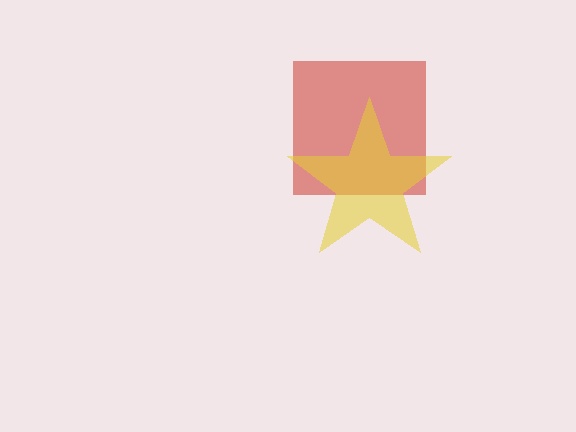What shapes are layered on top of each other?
The layered shapes are: a red square, a yellow star.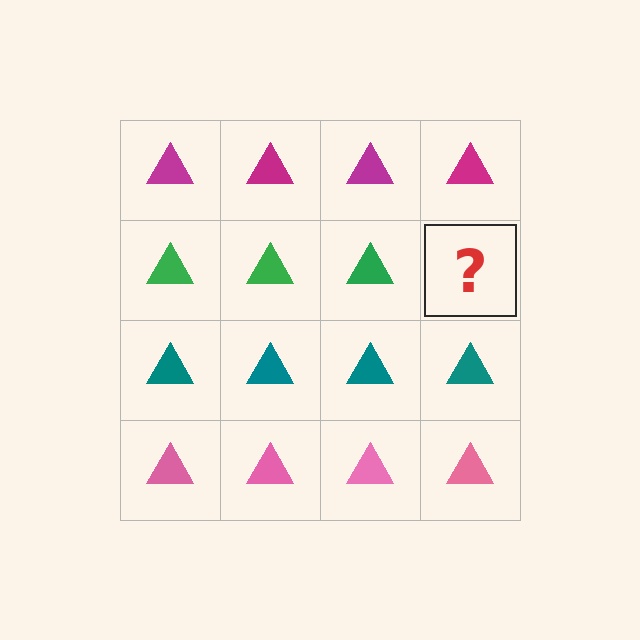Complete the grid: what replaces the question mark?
The question mark should be replaced with a green triangle.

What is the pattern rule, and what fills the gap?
The rule is that each row has a consistent color. The gap should be filled with a green triangle.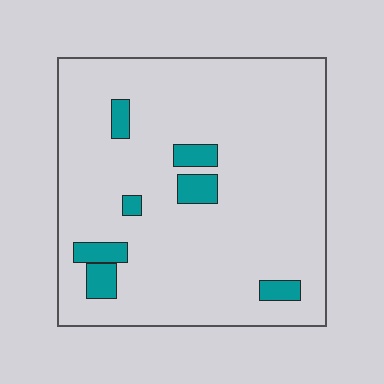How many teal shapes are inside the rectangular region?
7.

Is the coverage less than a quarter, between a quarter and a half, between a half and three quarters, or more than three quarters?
Less than a quarter.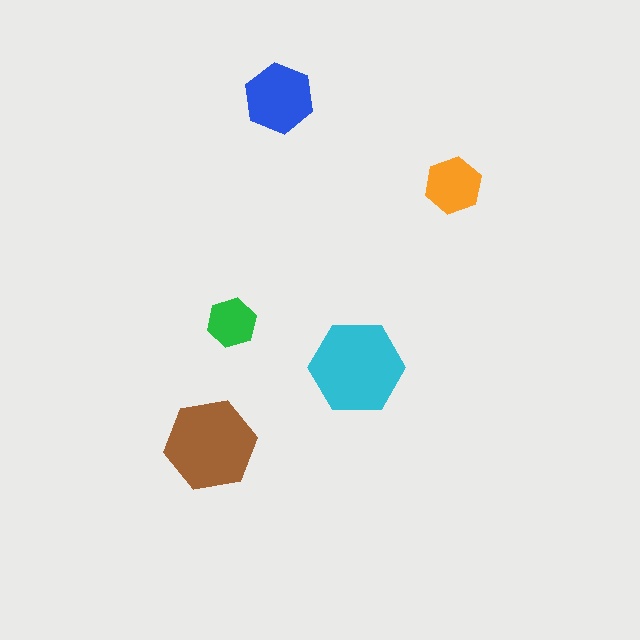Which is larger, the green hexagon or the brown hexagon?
The brown one.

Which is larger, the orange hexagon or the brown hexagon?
The brown one.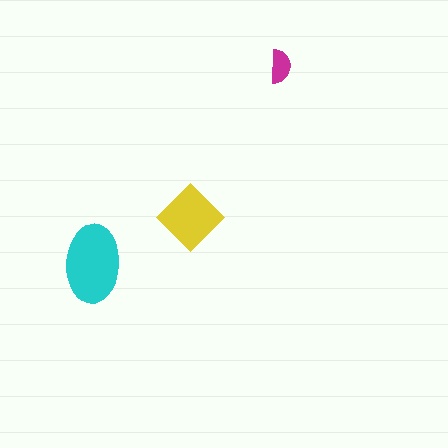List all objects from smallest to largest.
The magenta semicircle, the yellow diamond, the cyan ellipse.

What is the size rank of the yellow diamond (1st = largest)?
2nd.